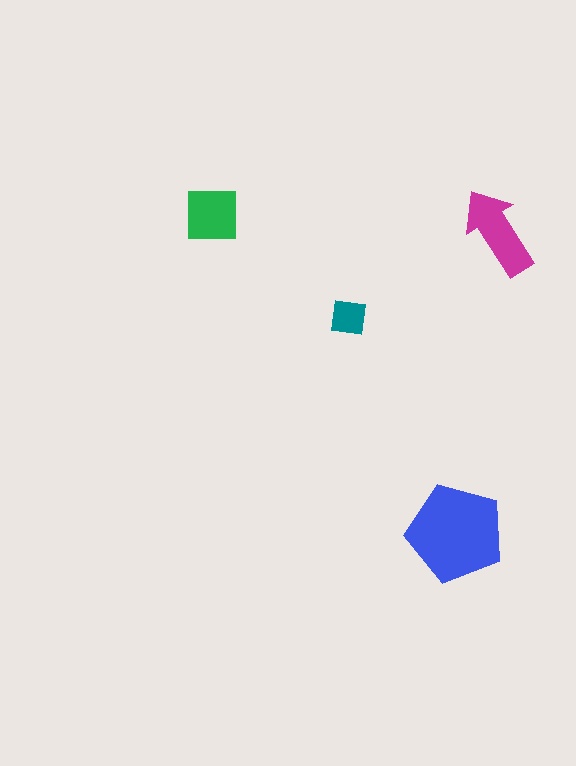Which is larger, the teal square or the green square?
The green square.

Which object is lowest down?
The blue pentagon is bottommost.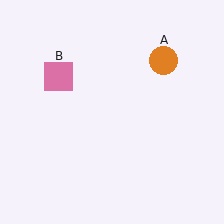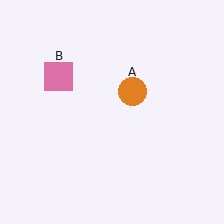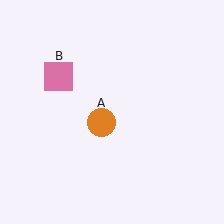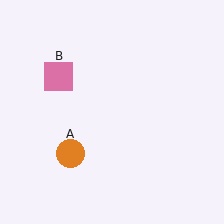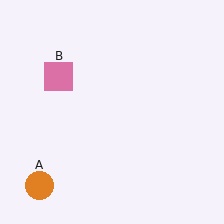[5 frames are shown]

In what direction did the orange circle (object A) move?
The orange circle (object A) moved down and to the left.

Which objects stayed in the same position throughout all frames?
Pink square (object B) remained stationary.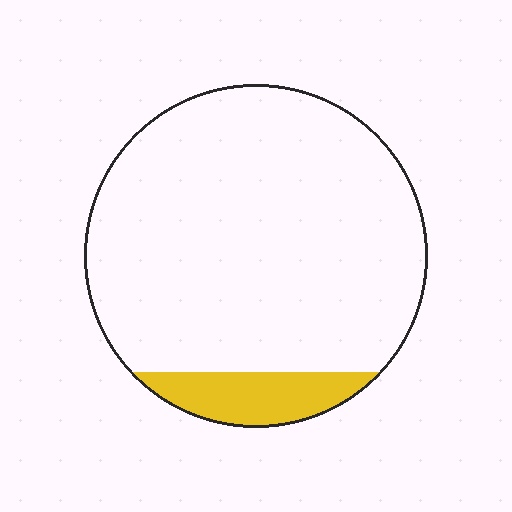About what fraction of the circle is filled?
About one tenth (1/10).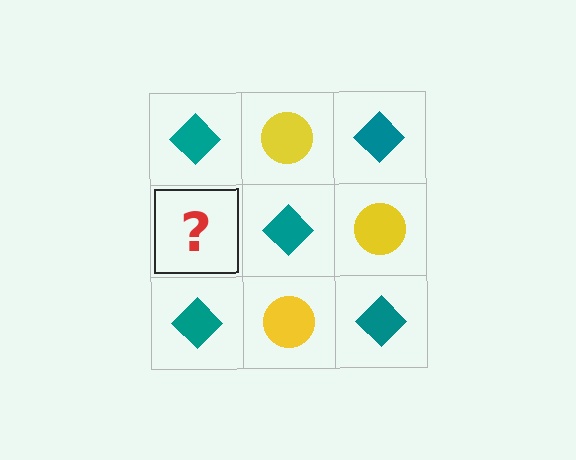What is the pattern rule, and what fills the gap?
The rule is that it alternates teal diamond and yellow circle in a checkerboard pattern. The gap should be filled with a yellow circle.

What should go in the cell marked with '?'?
The missing cell should contain a yellow circle.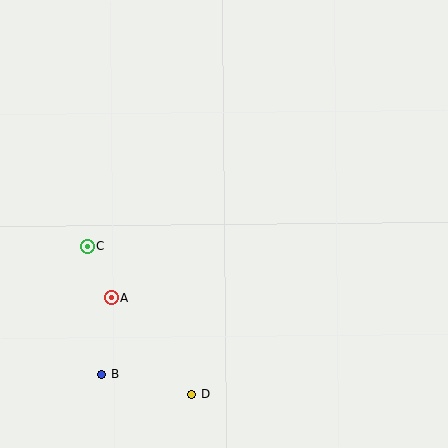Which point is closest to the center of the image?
Point A at (111, 298) is closest to the center.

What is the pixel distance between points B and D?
The distance between B and D is 92 pixels.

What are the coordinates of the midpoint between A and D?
The midpoint between A and D is at (151, 346).